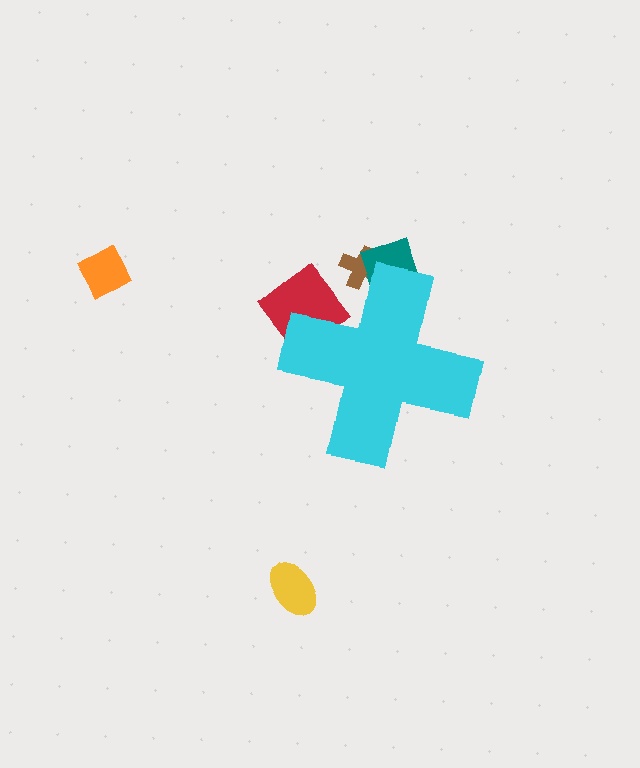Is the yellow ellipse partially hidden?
No, the yellow ellipse is fully visible.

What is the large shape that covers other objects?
A cyan cross.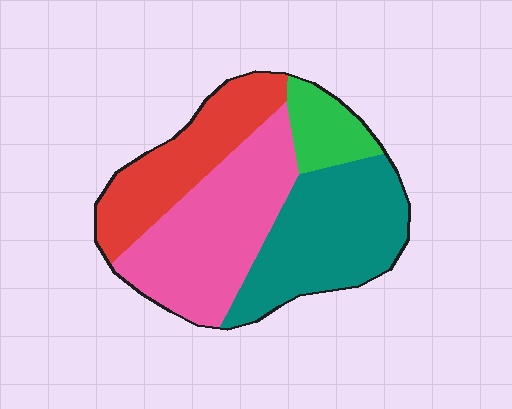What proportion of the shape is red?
Red takes up about one quarter (1/4) of the shape.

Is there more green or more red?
Red.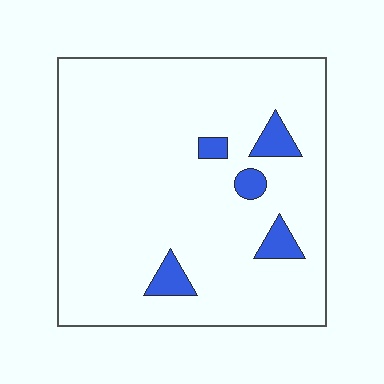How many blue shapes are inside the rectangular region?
5.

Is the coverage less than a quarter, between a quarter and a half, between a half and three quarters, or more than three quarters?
Less than a quarter.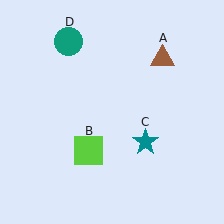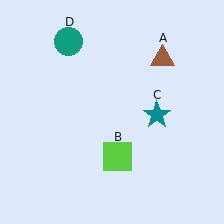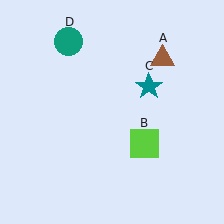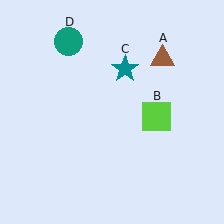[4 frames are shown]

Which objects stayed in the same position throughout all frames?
Brown triangle (object A) and teal circle (object D) remained stationary.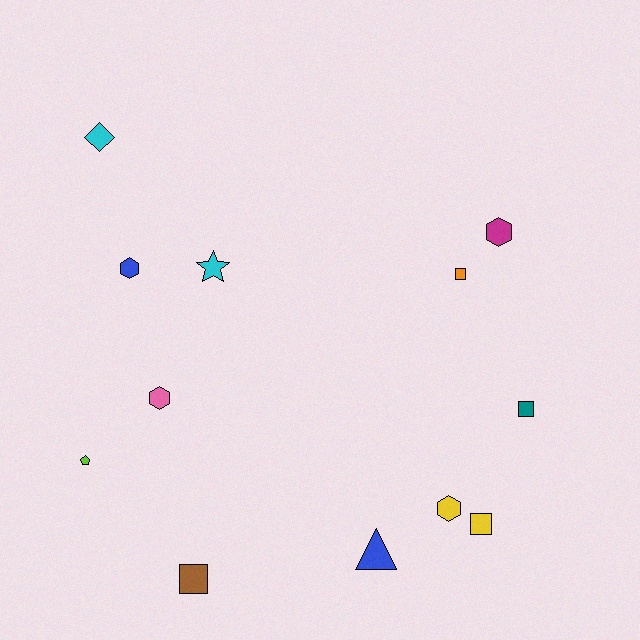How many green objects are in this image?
There are no green objects.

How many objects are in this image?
There are 12 objects.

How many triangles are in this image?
There is 1 triangle.